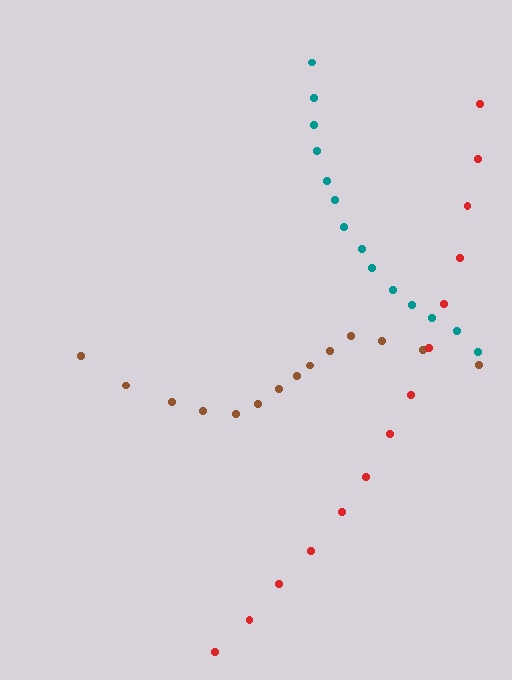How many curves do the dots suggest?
There are 3 distinct paths.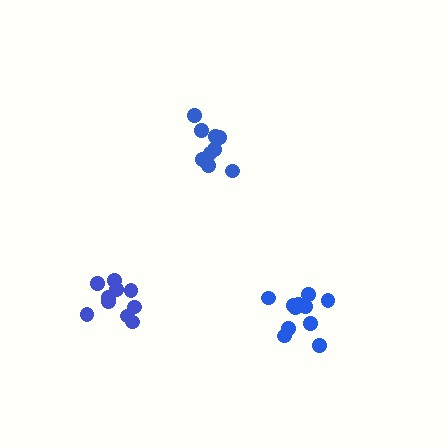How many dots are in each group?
Group 1: 9 dots, Group 2: 11 dots, Group 3: 10 dots (30 total).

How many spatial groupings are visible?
There are 3 spatial groupings.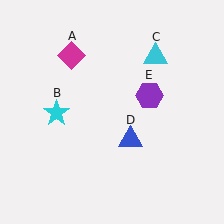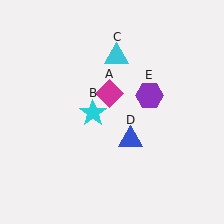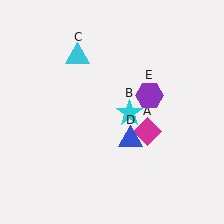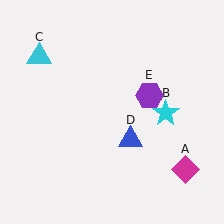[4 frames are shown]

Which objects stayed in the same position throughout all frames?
Blue triangle (object D) and purple hexagon (object E) remained stationary.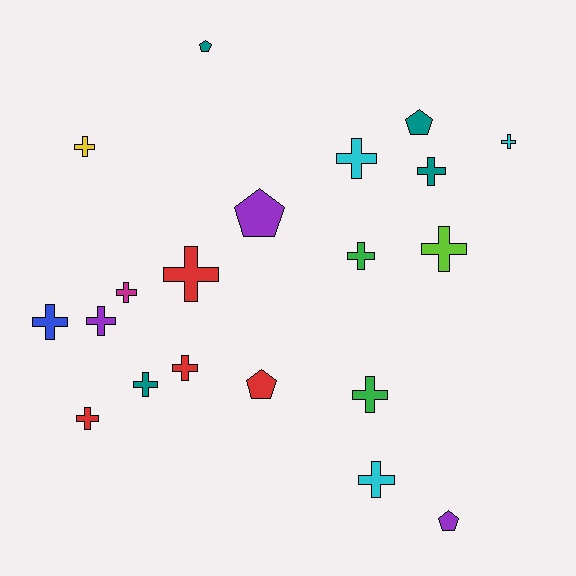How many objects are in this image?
There are 20 objects.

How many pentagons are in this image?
There are 5 pentagons.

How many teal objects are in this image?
There are 4 teal objects.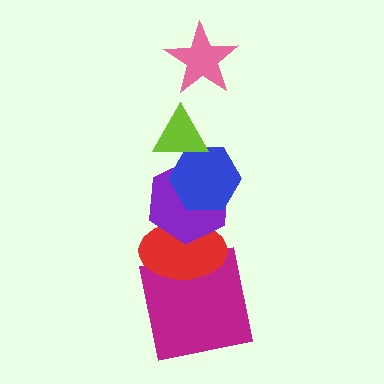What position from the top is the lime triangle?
The lime triangle is 2nd from the top.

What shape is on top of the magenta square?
The red ellipse is on top of the magenta square.